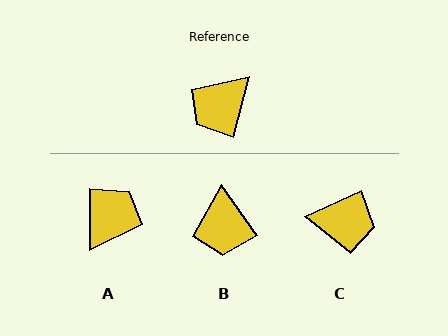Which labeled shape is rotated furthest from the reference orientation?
A, about 166 degrees away.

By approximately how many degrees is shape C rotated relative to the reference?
Approximately 129 degrees counter-clockwise.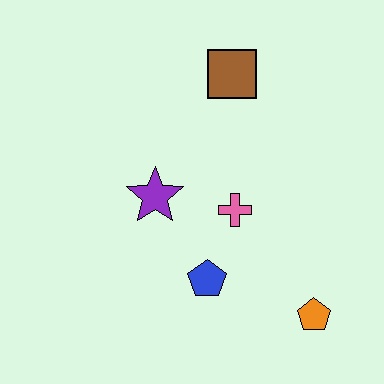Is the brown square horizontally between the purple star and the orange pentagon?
Yes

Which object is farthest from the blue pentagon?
The brown square is farthest from the blue pentagon.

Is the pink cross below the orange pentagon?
No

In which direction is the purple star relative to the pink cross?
The purple star is to the left of the pink cross.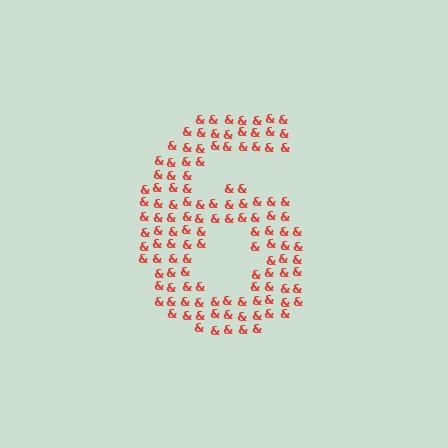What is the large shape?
The large shape is the digit 6.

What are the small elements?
The small elements are ampersands.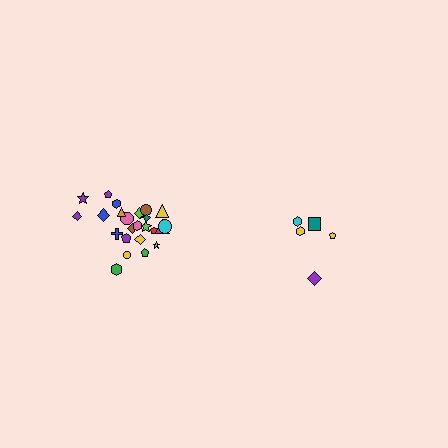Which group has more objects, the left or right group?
The left group.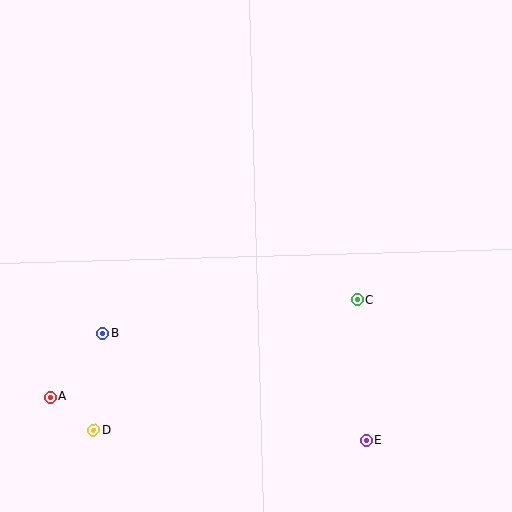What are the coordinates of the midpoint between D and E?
The midpoint between D and E is at (230, 435).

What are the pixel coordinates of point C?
Point C is at (358, 300).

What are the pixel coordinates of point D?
Point D is at (93, 430).